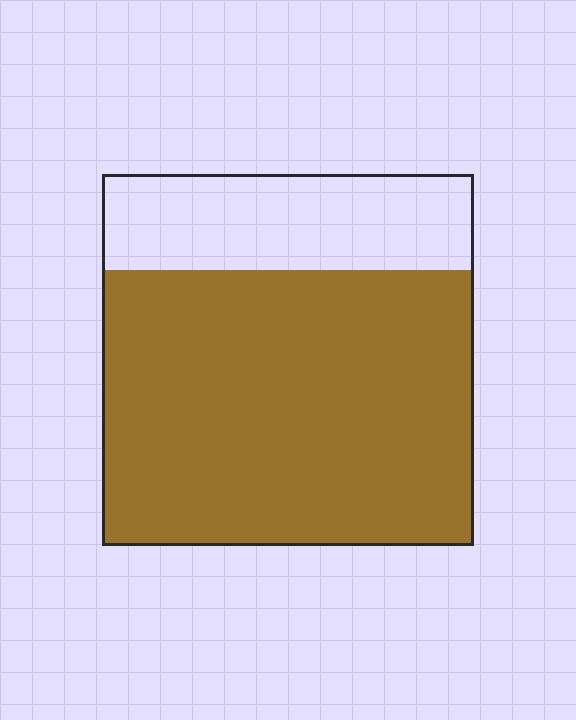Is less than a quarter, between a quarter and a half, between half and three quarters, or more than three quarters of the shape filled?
Between half and three quarters.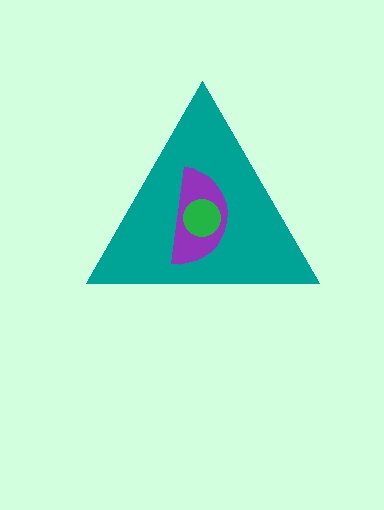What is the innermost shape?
The green circle.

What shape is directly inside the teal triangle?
The purple semicircle.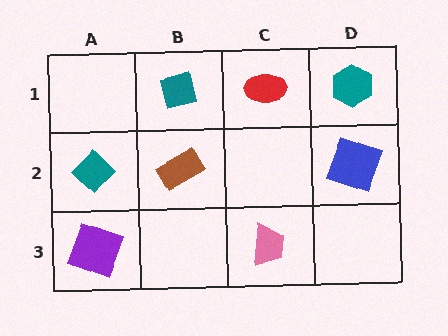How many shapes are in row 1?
3 shapes.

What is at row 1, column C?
A red ellipse.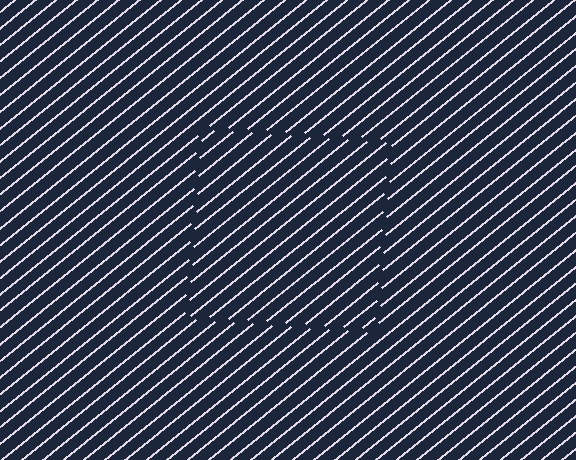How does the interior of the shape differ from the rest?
The interior of the shape contains the same grating, shifted by half a period — the contour is defined by the phase discontinuity where line-ends from the inner and outer gratings abut.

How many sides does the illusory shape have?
4 sides — the line-ends trace a square.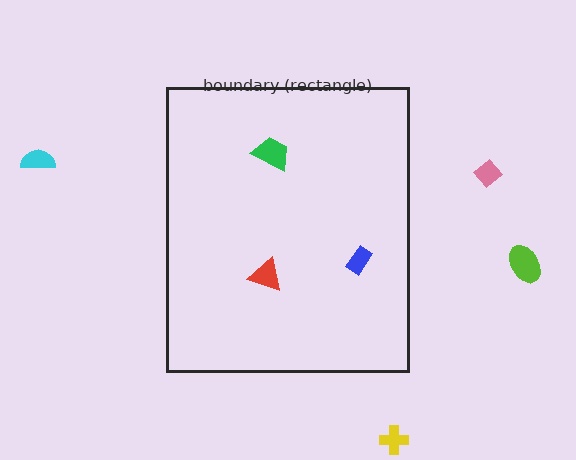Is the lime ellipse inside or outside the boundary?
Outside.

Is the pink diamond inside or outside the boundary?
Outside.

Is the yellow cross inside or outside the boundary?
Outside.